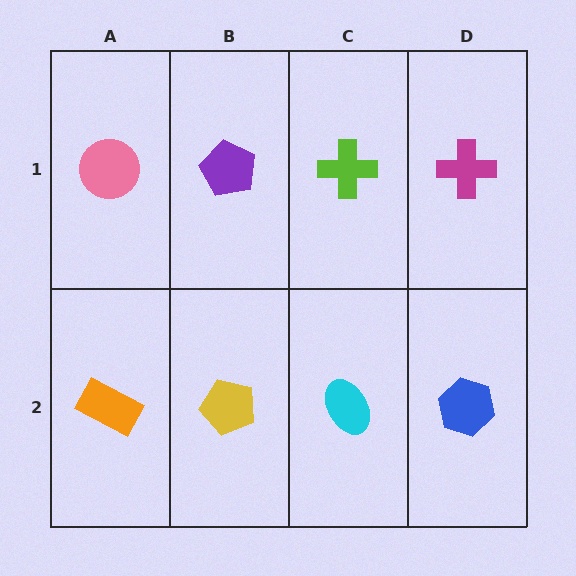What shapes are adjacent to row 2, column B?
A purple pentagon (row 1, column B), an orange rectangle (row 2, column A), a cyan ellipse (row 2, column C).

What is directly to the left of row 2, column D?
A cyan ellipse.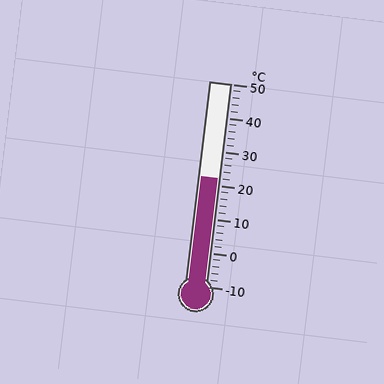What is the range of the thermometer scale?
The thermometer scale ranges from -10°C to 50°C.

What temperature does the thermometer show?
The thermometer shows approximately 22°C.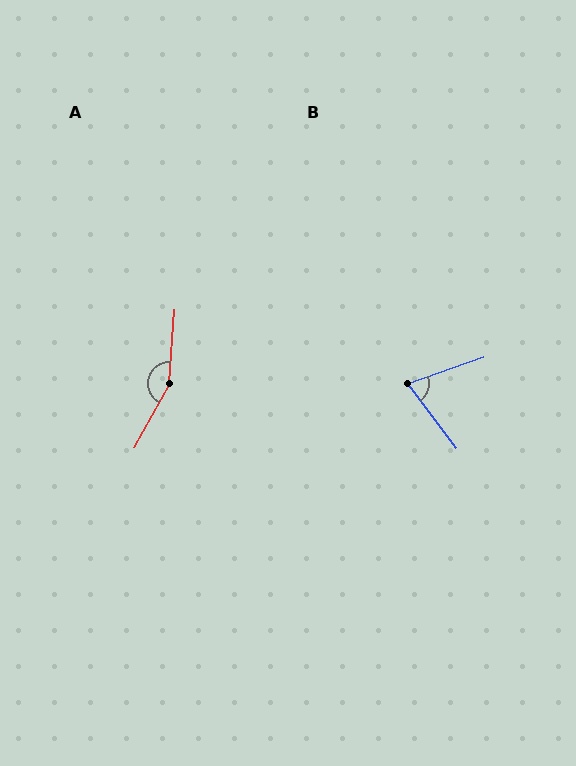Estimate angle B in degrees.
Approximately 72 degrees.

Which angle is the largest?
A, at approximately 156 degrees.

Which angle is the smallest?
B, at approximately 72 degrees.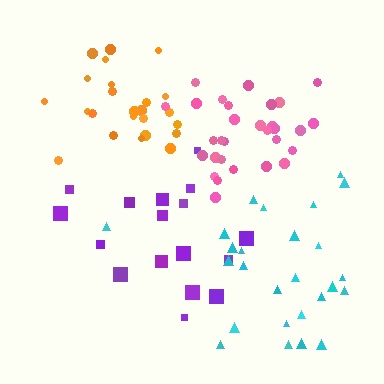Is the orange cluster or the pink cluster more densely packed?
Pink.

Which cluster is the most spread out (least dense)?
Cyan.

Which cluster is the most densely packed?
Pink.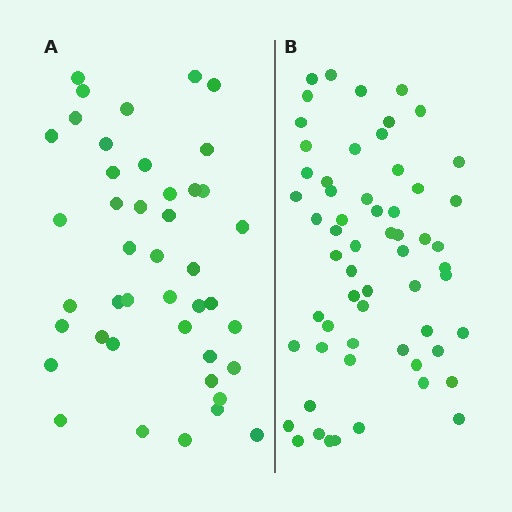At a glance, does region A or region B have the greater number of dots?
Region B (the right region) has more dots.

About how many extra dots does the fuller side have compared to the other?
Region B has approximately 15 more dots than region A.